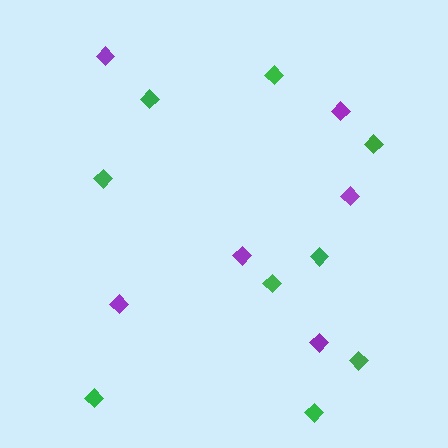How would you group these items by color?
There are 2 groups: one group of purple diamonds (6) and one group of green diamonds (9).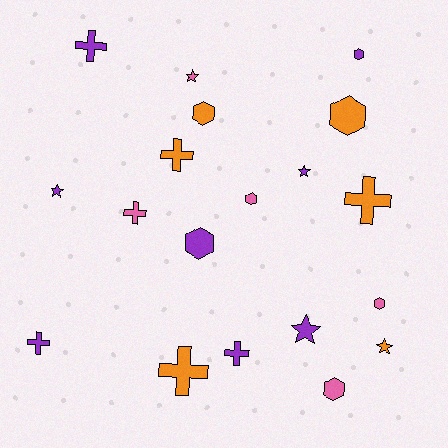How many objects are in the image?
There are 19 objects.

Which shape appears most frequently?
Hexagon, with 7 objects.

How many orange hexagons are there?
There are 2 orange hexagons.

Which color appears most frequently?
Purple, with 8 objects.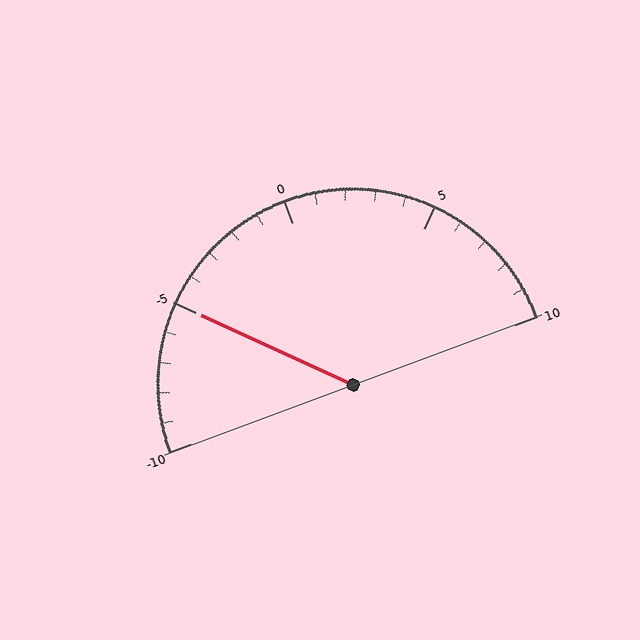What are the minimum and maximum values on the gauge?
The gauge ranges from -10 to 10.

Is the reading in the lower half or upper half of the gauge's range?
The reading is in the lower half of the range (-10 to 10).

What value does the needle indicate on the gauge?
The needle indicates approximately -5.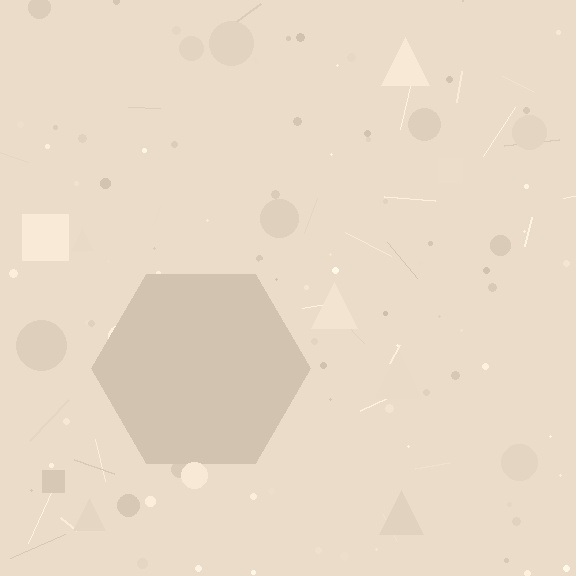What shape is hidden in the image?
A hexagon is hidden in the image.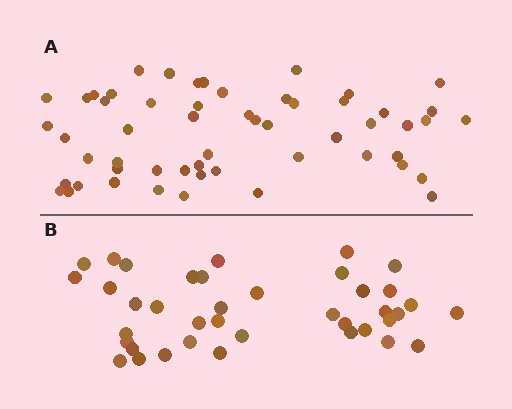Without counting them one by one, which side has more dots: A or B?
Region A (the top region) has more dots.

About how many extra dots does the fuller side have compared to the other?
Region A has approximately 15 more dots than region B.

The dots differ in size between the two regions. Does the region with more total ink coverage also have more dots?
No. Region B has more total ink coverage because its dots are larger, but region A actually contains more individual dots. Total area can be misleading — the number of items is what matters here.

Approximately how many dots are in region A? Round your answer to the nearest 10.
About 60 dots. (The exact count is 55, which rounds to 60.)